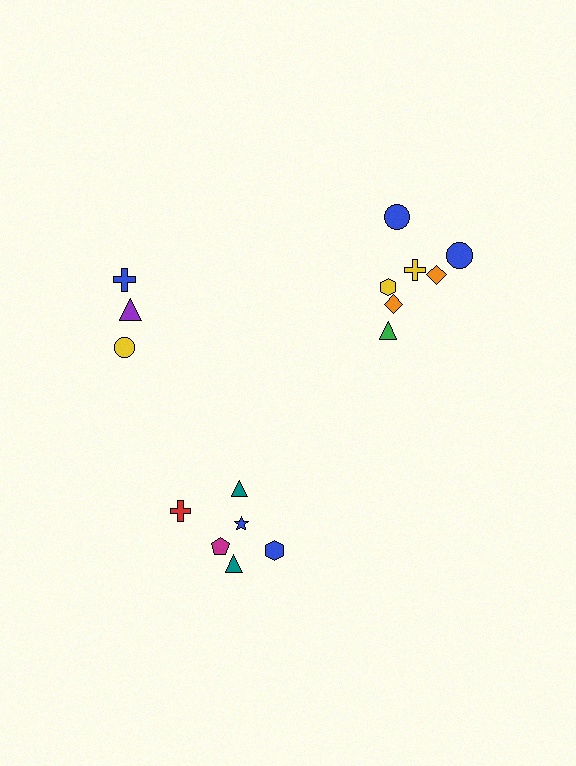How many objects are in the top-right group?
There are 7 objects.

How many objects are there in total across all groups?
There are 16 objects.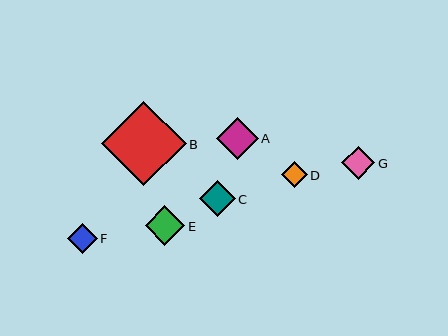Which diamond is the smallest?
Diamond D is the smallest with a size of approximately 25 pixels.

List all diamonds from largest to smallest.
From largest to smallest: B, A, E, C, G, F, D.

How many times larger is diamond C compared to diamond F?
Diamond C is approximately 1.2 times the size of diamond F.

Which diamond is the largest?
Diamond B is the largest with a size of approximately 84 pixels.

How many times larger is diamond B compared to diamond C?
Diamond B is approximately 2.3 times the size of diamond C.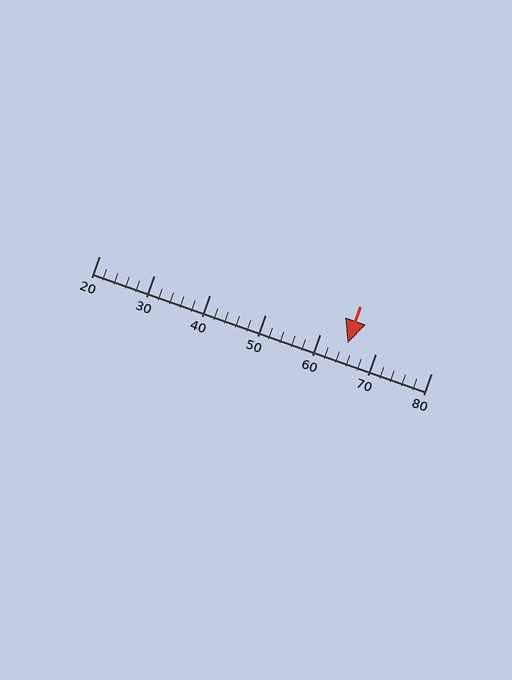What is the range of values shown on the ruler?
The ruler shows values from 20 to 80.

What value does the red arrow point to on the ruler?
The red arrow points to approximately 65.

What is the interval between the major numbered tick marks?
The major tick marks are spaced 10 units apart.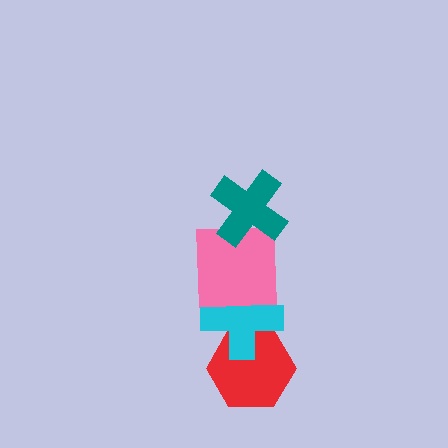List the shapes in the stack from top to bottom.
From top to bottom: the teal cross, the pink square, the cyan cross, the red hexagon.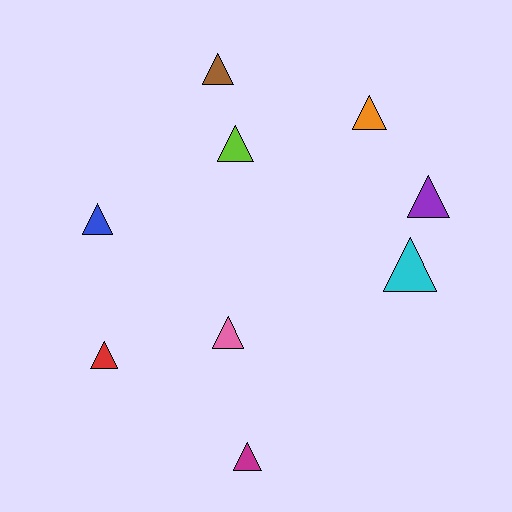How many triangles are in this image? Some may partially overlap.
There are 9 triangles.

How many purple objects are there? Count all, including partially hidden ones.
There is 1 purple object.